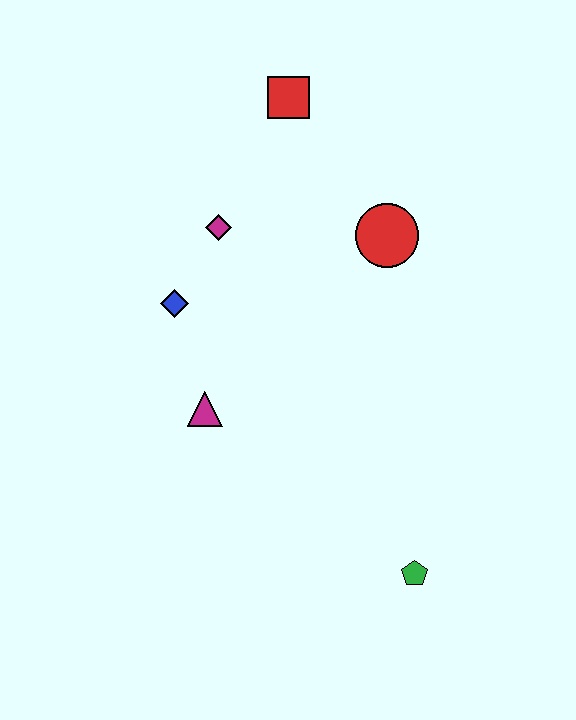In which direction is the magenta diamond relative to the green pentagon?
The magenta diamond is above the green pentagon.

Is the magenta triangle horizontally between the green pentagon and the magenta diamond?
No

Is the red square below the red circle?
No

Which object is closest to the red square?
The magenta diamond is closest to the red square.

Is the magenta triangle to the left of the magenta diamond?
Yes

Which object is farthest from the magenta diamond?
The green pentagon is farthest from the magenta diamond.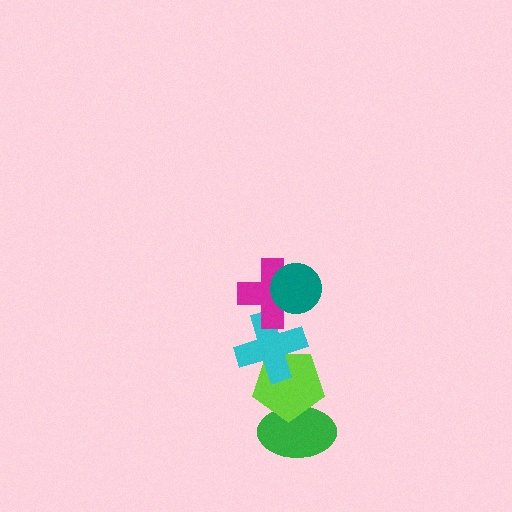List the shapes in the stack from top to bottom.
From top to bottom: the teal circle, the magenta cross, the cyan cross, the lime pentagon, the green ellipse.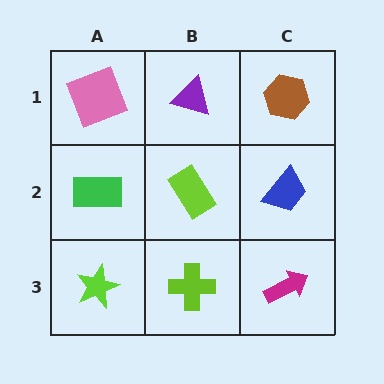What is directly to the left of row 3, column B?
A lime star.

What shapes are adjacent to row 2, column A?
A pink square (row 1, column A), a lime star (row 3, column A), a lime rectangle (row 2, column B).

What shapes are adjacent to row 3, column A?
A green rectangle (row 2, column A), a lime cross (row 3, column B).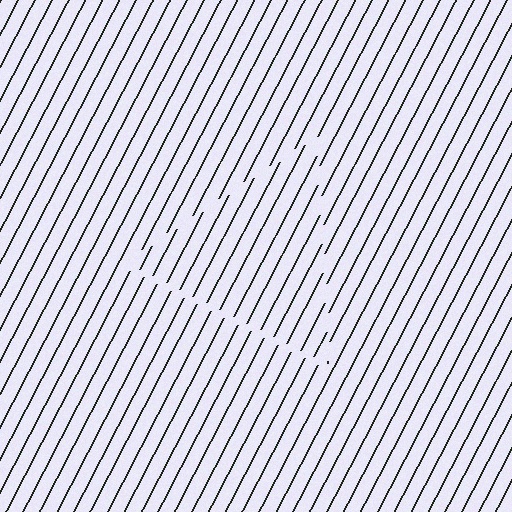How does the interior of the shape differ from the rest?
The interior of the shape contains the same grating, shifted by half a period — the contour is defined by the phase discontinuity where line-ends from the inner and outer gratings abut.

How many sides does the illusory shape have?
3 sides — the line-ends trace a triangle.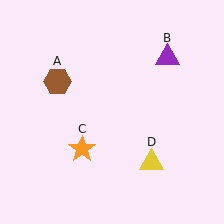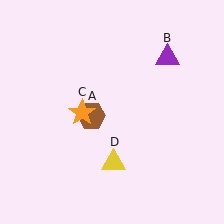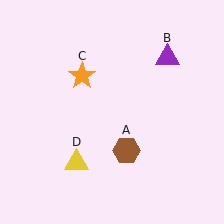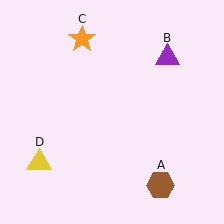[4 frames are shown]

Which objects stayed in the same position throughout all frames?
Purple triangle (object B) remained stationary.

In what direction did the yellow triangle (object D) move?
The yellow triangle (object D) moved left.